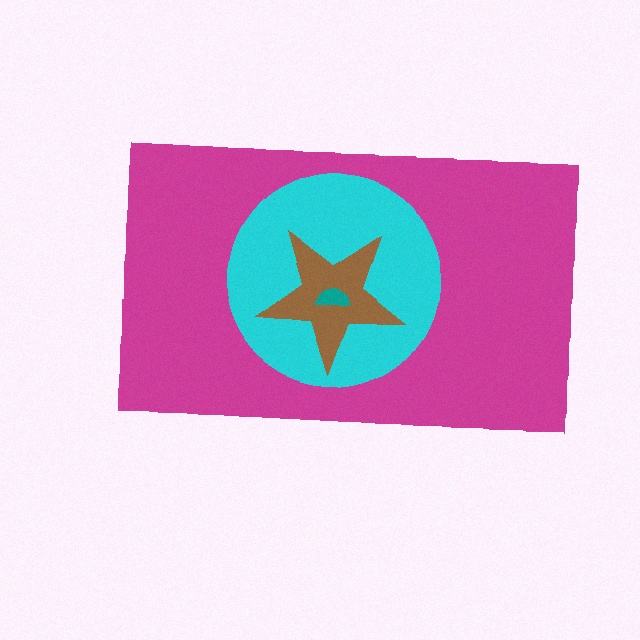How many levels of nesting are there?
4.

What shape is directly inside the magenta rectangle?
The cyan circle.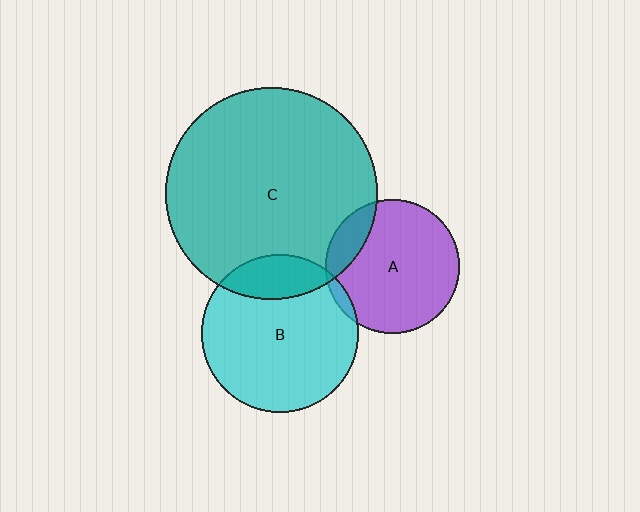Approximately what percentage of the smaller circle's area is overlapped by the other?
Approximately 20%.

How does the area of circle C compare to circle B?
Approximately 1.8 times.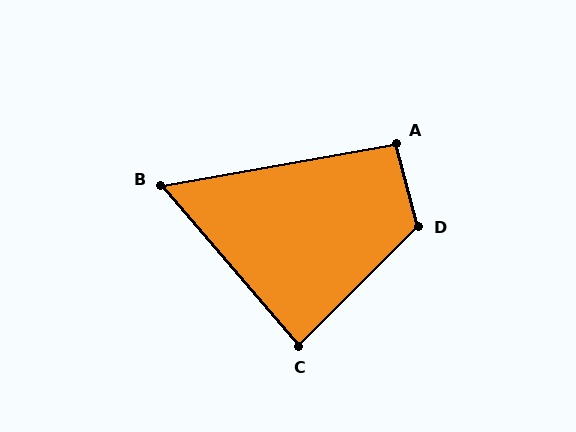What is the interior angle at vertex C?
Approximately 85 degrees (approximately right).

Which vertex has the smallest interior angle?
B, at approximately 60 degrees.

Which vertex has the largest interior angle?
D, at approximately 120 degrees.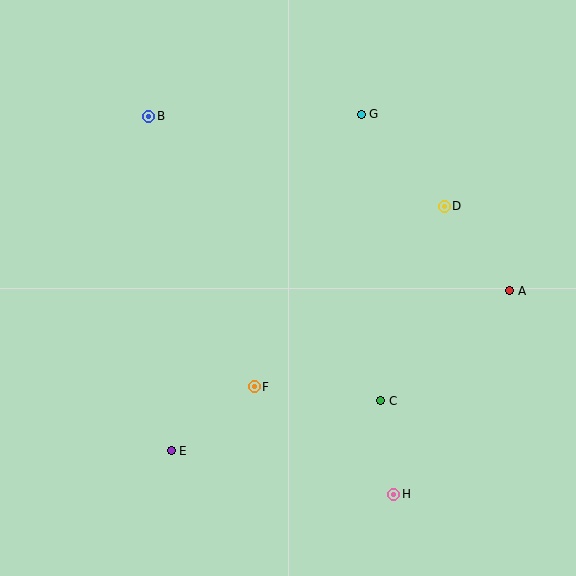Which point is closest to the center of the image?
Point F at (254, 387) is closest to the center.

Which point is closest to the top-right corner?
Point G is closest to the top-right corner.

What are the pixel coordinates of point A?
Point A is at (510, 291).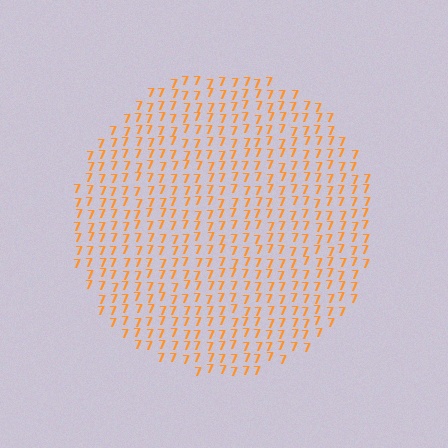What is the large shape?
The large shape is a circle.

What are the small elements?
The small elements are digit 7's.